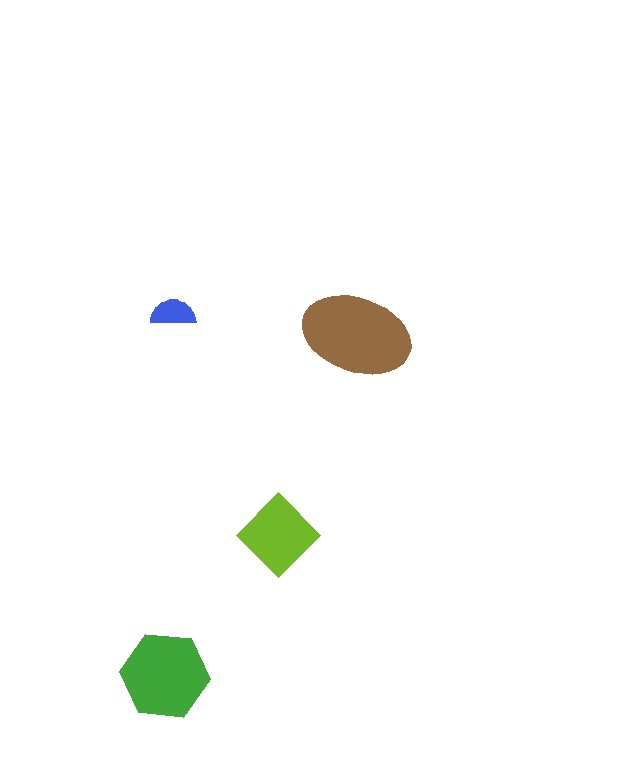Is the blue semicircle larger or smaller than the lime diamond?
Smaller.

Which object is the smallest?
The blue semicircle.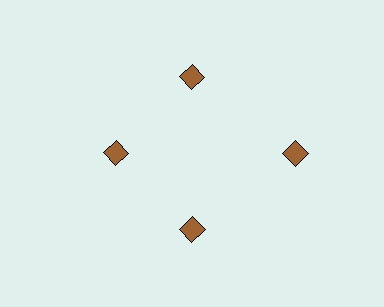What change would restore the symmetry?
The symmetry would be restored by moving it inward, back onto the ring so that all 4 diamonds sit at equal angles and equal distance from the center.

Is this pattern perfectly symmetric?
No. The 4 brown diamonds are arranged in a ring, but one element near the 3 o'clock position is pushed outward from the center, breaking the 4-fold rotational symmetry.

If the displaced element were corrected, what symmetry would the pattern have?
It would have 4-fold rotational symmetry — the pattern would map onto itself every 90 degrees.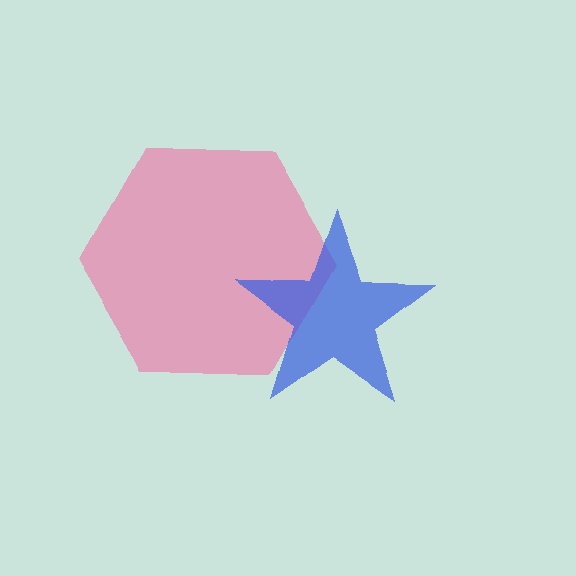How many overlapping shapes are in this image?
There are 2 overlapping shapes in the image.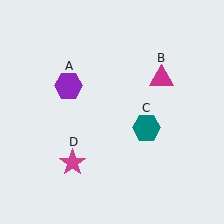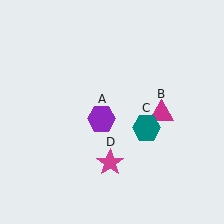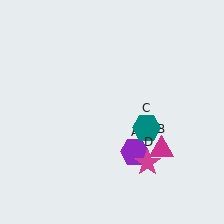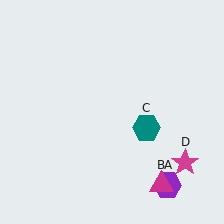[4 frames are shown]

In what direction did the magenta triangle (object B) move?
The magenta triangle (object B) moved down.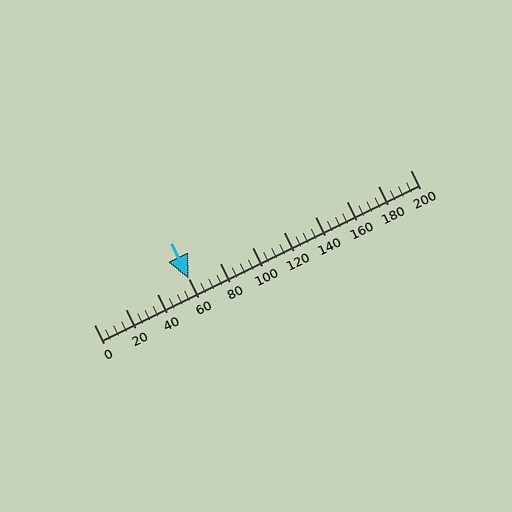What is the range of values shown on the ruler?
The ruler shows values from 0 to 200.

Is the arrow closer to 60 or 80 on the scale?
The arrow is closer to 60.